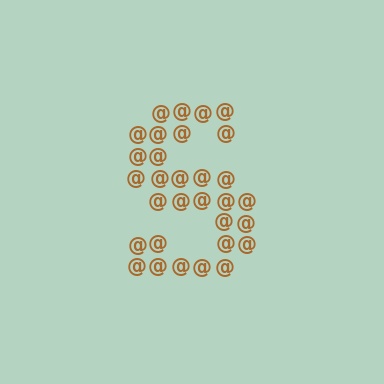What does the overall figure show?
The overall figure shows the letter S.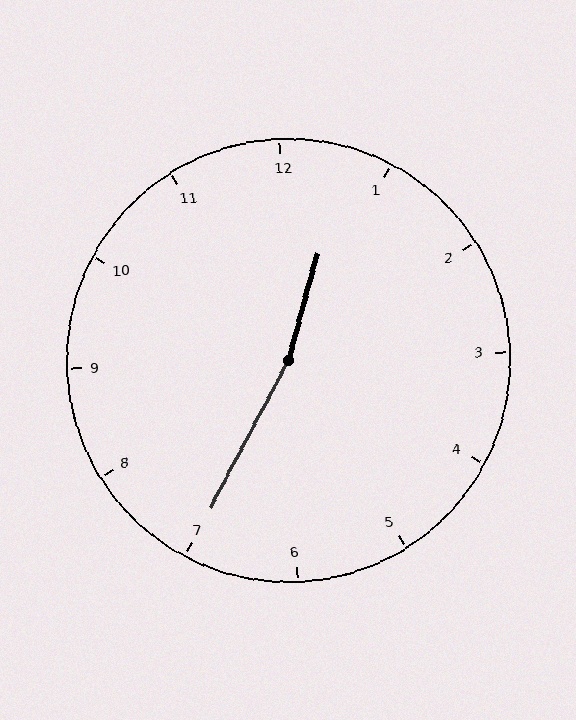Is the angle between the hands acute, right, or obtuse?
It is obtuse.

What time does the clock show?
12:35.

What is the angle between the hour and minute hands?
Approximately 168 degrees.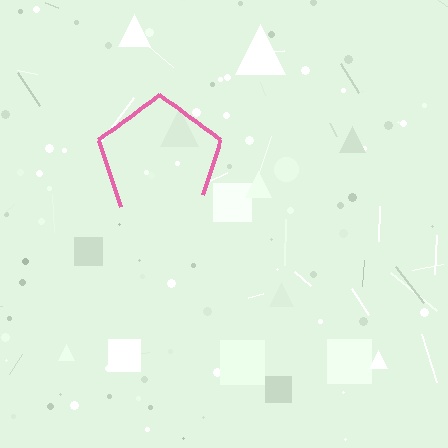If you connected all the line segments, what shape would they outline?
They would outline a pentagon.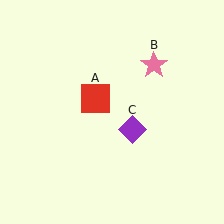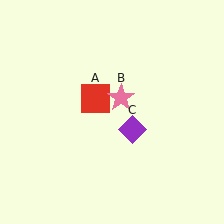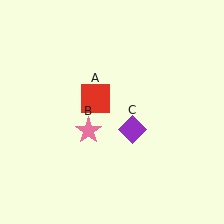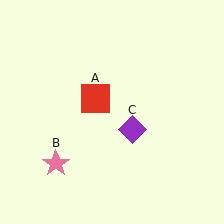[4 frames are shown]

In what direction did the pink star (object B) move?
The pink star (object B) moved down and to the left.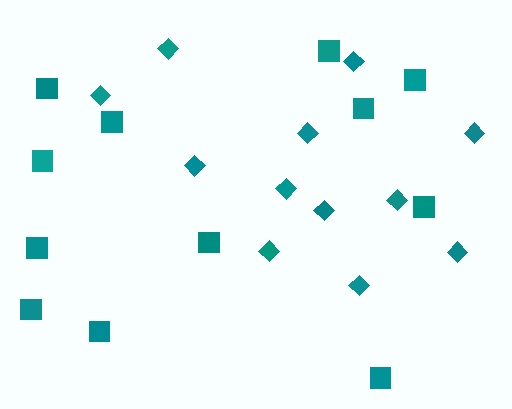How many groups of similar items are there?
There are 2 groups: one group of squares (12) and one group of diamonds (12).